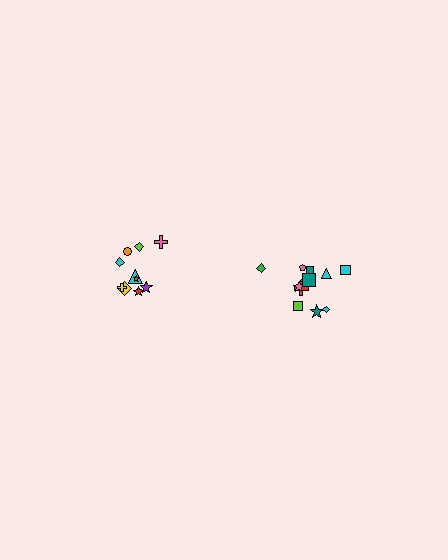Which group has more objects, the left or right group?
The right group.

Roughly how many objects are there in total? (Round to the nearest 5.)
Roughly 20 objects in total.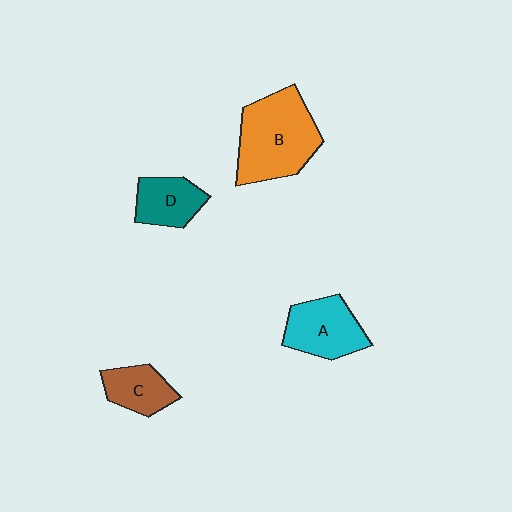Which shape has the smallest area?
Shape C (brown).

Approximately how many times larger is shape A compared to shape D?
Approximately 1.3 times.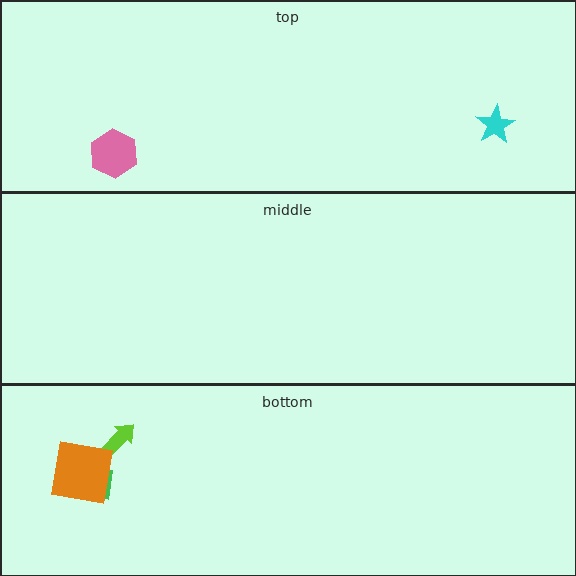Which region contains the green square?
The bottom region.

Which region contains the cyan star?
The top region.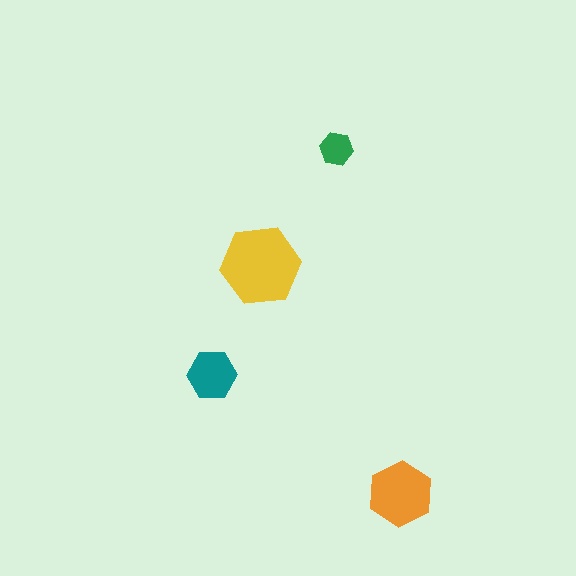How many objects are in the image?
There are 4 objects in the image.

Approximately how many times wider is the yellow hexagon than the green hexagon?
About 2.5 times wider.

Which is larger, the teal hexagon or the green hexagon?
The teal one.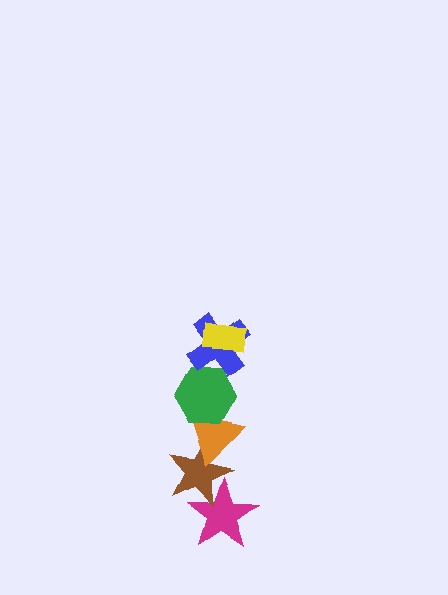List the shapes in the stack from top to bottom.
From top to bottom: the yellow rectangle, the blue cross, the green hexagon, the orange triangle, the brown star, the magenta star.